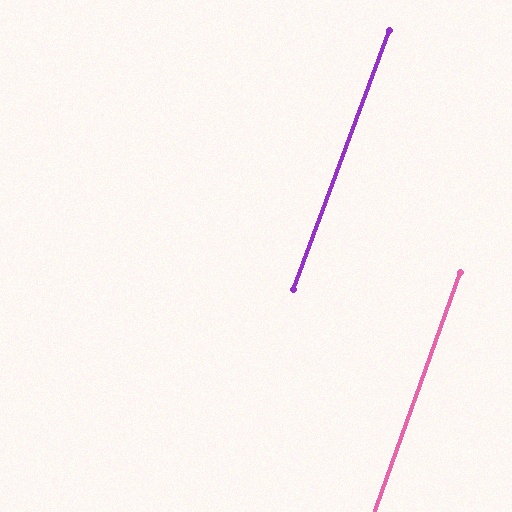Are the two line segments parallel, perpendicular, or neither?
Parallel — their directions differ by only 0.6°.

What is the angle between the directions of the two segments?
Approximately 1 degree.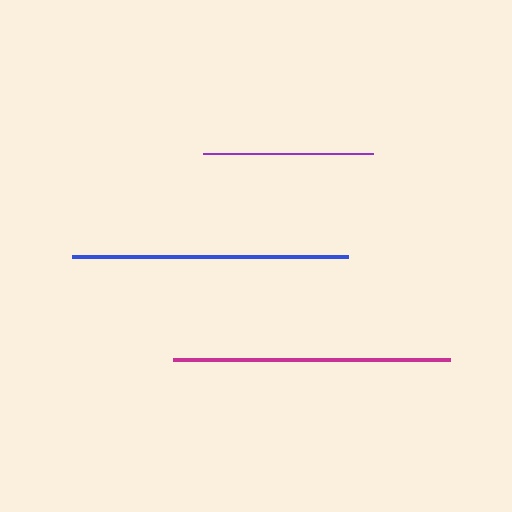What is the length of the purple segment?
The purple segment is approximately 171 pixels long.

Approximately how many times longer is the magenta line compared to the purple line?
The magenta line is approximately 1.6 times the length of the purple line.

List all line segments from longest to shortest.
From longest to shortest: blue, magenta, purple.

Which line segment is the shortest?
The purple line is the shortest at approximately 171 pixels.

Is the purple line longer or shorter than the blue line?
The blue line is longer than the purple line.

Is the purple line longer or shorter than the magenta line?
The magenta line is longer than the purple line.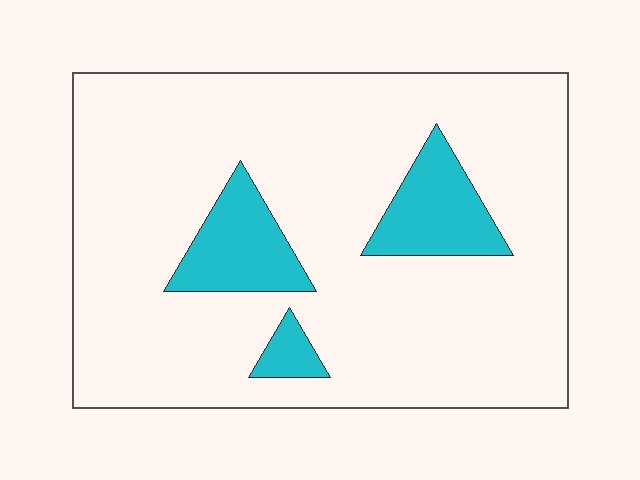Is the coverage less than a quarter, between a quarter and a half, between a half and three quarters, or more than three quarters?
Less than a quarter.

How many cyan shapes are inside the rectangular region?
3.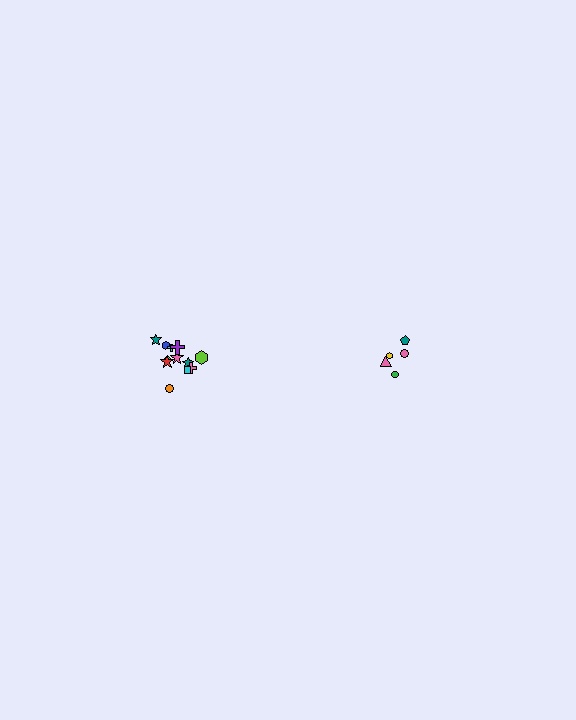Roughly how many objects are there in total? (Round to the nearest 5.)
Roughly 15 objects in total.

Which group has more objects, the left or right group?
The left group.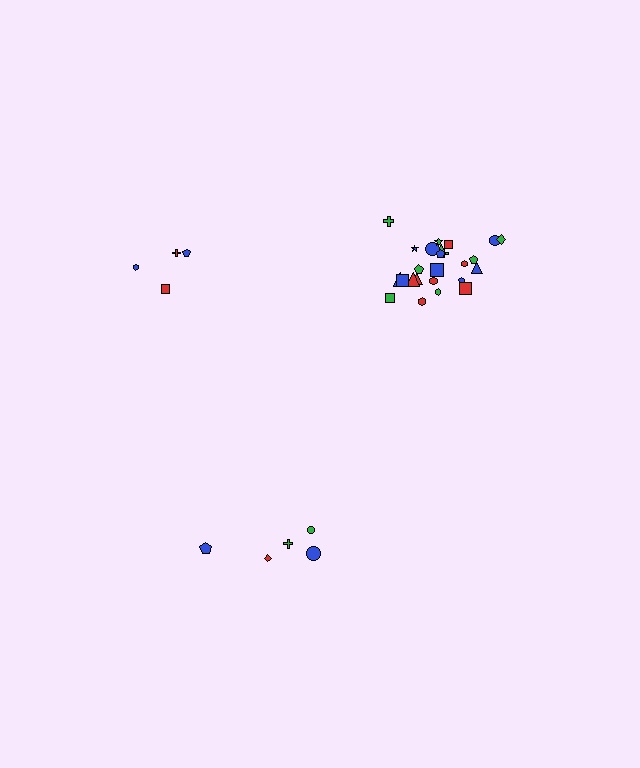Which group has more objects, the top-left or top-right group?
The top-right group.